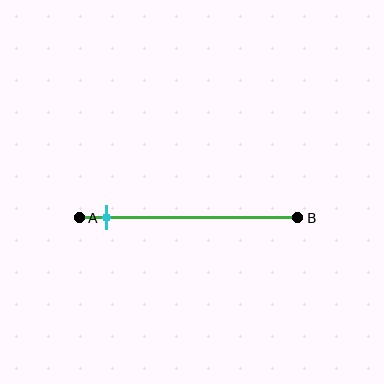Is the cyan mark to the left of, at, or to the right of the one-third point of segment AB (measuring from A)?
The cyan mark is to the left of the one-third point of segment AB.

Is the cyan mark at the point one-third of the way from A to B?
No, the mark is at about 15% from A, not at the 33% one-third point.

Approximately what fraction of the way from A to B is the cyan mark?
The cyan mark is approximately 15% of the way from A to B.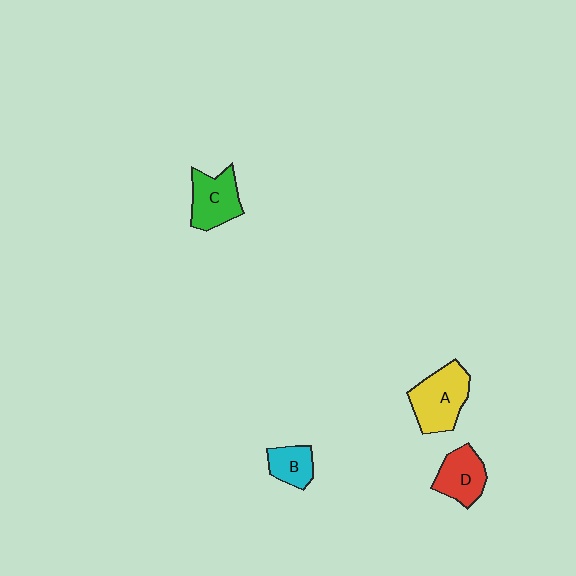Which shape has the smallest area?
Shape B (cyan).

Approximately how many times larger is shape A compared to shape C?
Approximately 1.2 times.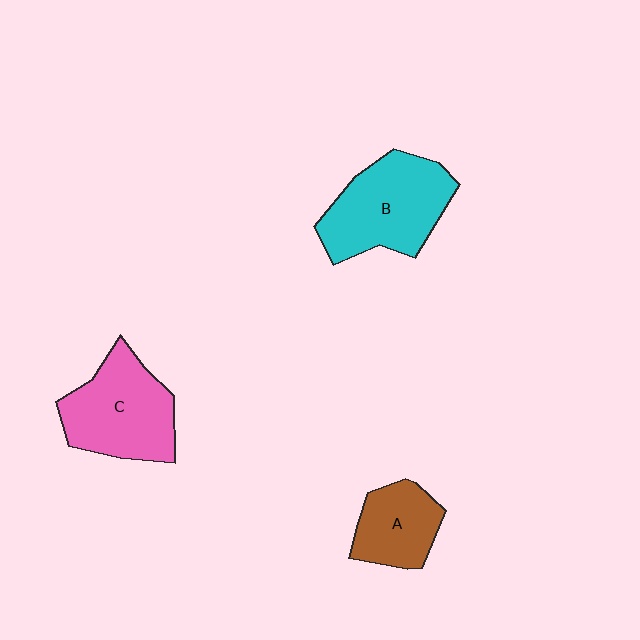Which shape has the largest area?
Shape B (cyan).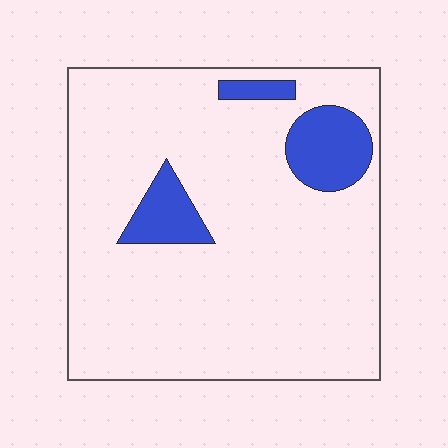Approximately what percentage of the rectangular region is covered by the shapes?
Approximately 10%.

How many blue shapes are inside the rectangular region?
3.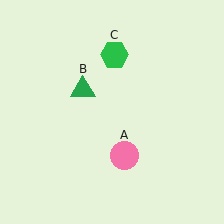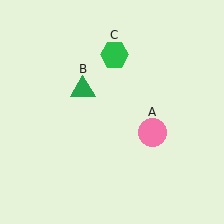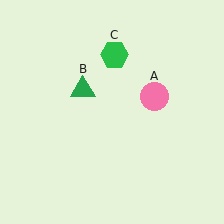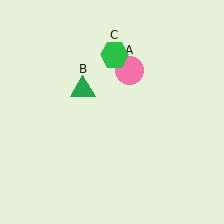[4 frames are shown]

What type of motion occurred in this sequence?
The pink circle (object A) rotated counterclockwise around the center of the scene.